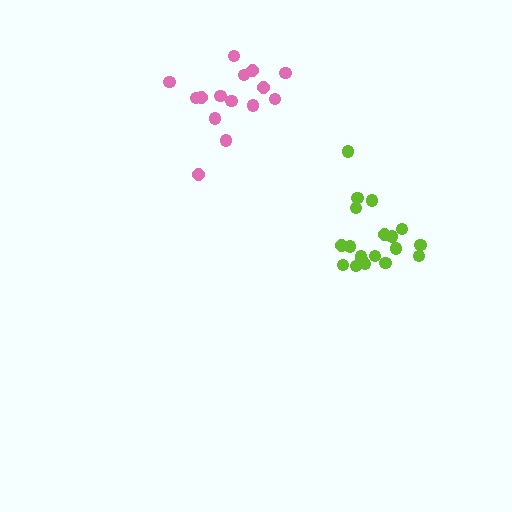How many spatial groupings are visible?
There are 2 spatial groupings.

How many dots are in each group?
Group 1: 15 dots, Group 2: 19 dots (34 total).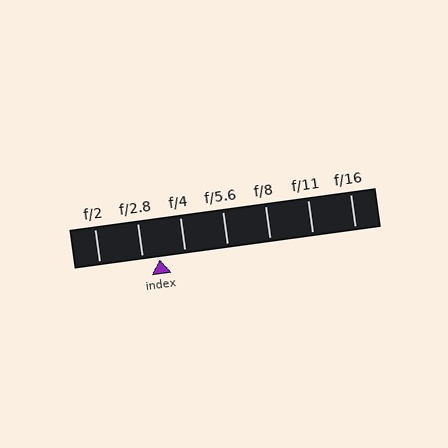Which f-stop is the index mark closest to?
The index mark is closest to f/2.8.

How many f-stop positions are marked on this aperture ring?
There are 7 f-stop positions marked.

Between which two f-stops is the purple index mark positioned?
The index mark is between f/2.8 and f/4.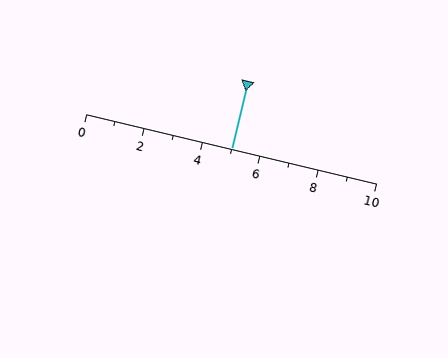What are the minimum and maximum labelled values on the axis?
The axis runs from 0 to 10.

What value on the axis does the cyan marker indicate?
The marker indicates approximately 5.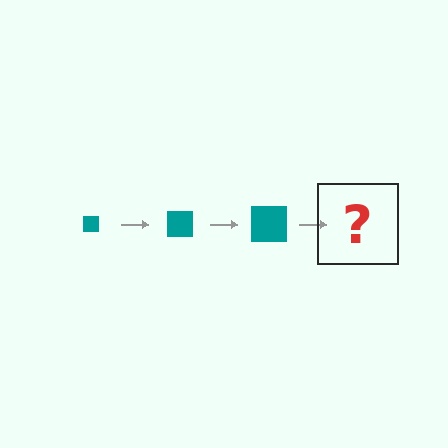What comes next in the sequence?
The next element should be a teal square, larger than the previous one.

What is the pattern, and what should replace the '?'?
The pattern is that the square gets progressively larger each step. The '?' should be a teal square, larger than the previous one.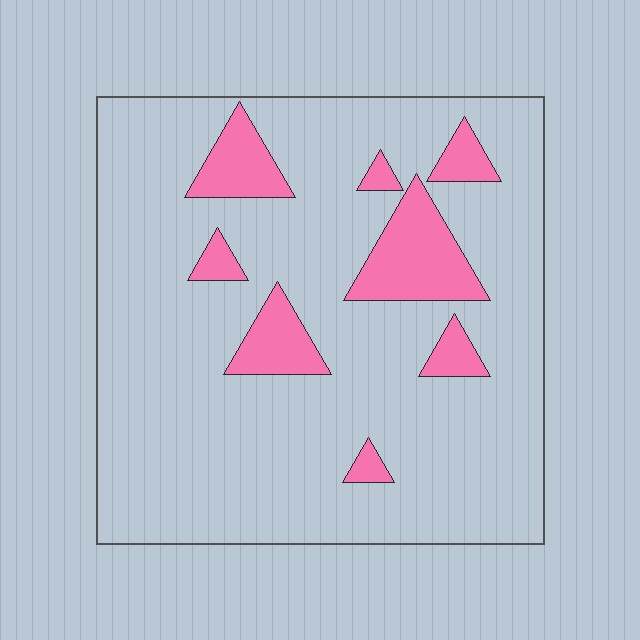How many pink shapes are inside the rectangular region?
8.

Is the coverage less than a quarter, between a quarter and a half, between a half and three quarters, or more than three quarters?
Less than a quarter.